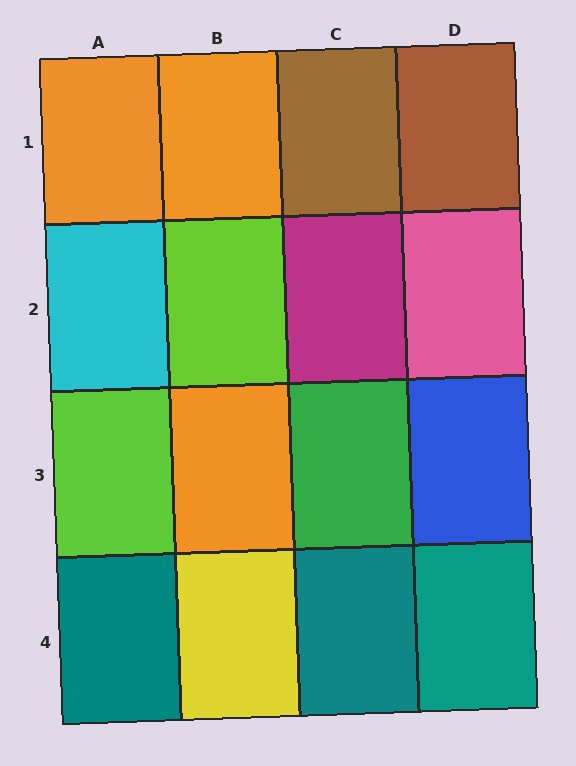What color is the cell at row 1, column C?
Brown.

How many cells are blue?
1 cell is blue.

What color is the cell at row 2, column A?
Cyan.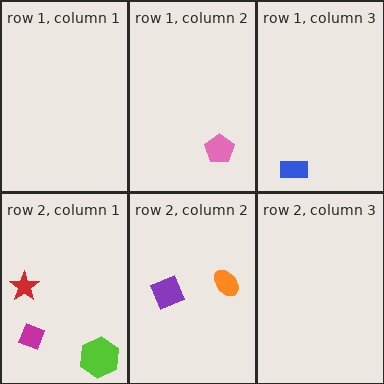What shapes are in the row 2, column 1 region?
The magenta diamond, the lime hexagon, the red star.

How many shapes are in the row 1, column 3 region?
1.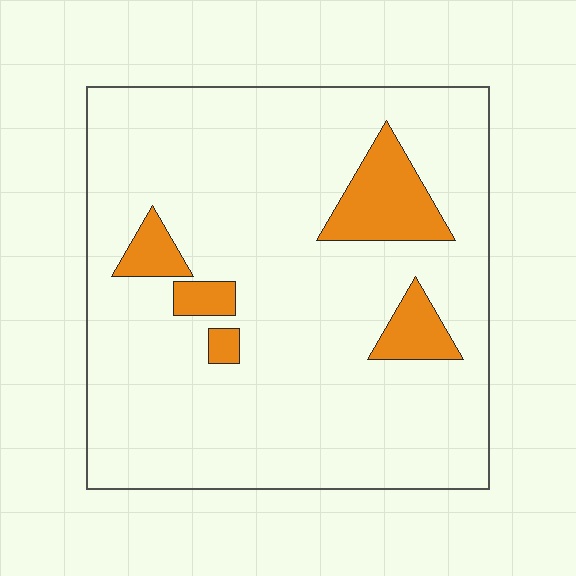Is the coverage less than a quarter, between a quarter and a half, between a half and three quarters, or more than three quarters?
Less than a quarter.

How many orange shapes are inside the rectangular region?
5.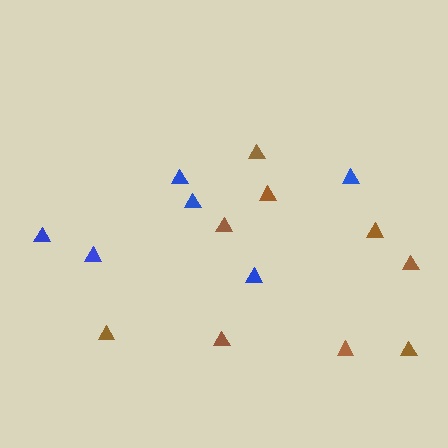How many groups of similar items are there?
There are 2 groups: one group of blue triangles (6) and one group of brown triangles (9).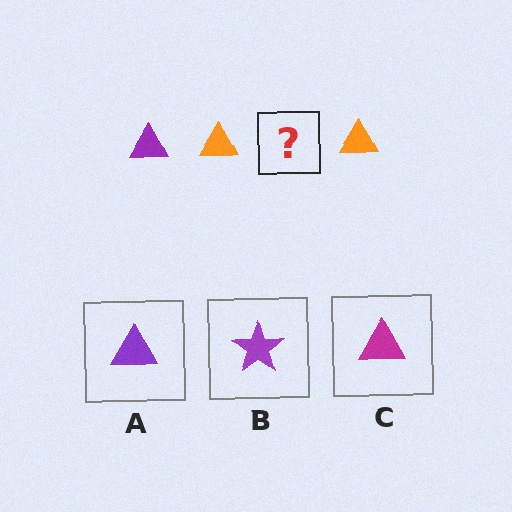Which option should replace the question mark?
Option A.